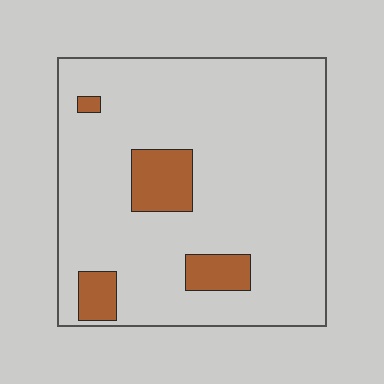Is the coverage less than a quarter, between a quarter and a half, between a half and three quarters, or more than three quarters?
Less than a quarter.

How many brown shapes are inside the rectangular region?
4.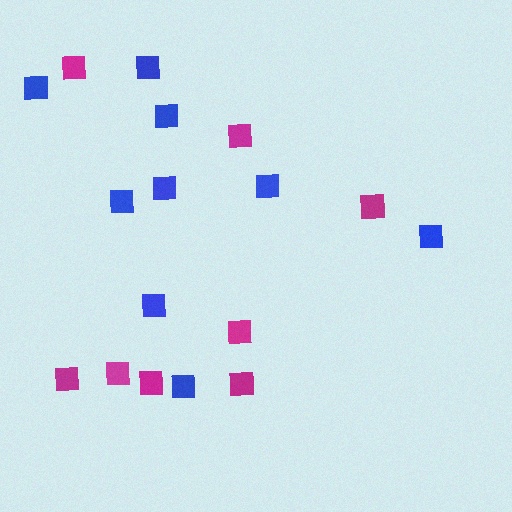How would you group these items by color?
There are 2 groups: one group of magenta squares (8) and one group of blue squares (9).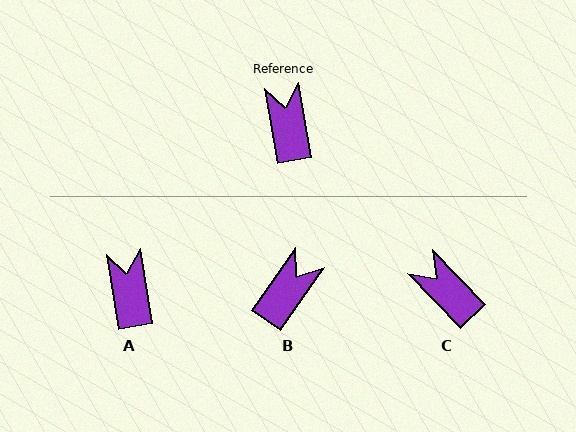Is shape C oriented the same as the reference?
No, it is off by about 34 degrees.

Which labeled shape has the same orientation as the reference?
A.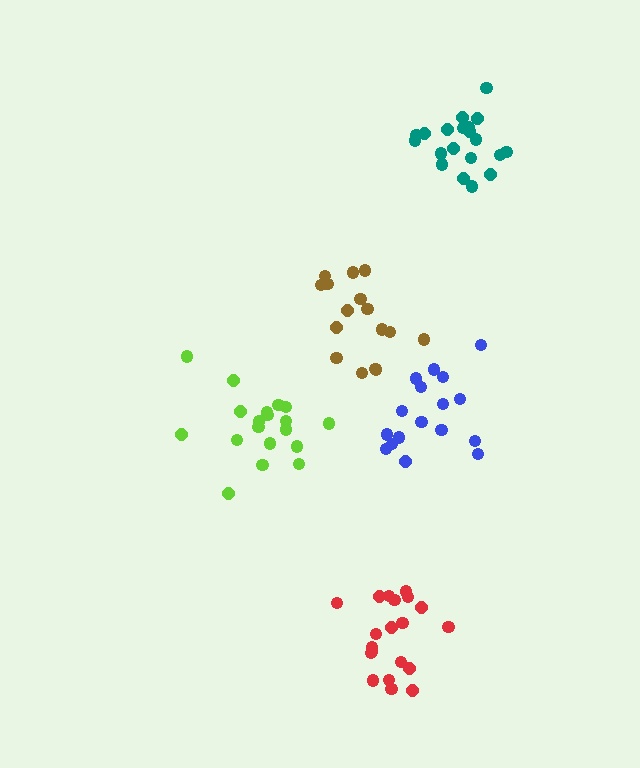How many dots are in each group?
Group 1: 20 dots, Group 2: 20 dots, Group 3: 17 dots, Group 4: 20 dots, Group 5: 16 dots (93 total).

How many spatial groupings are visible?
There are 5 spatial groupings.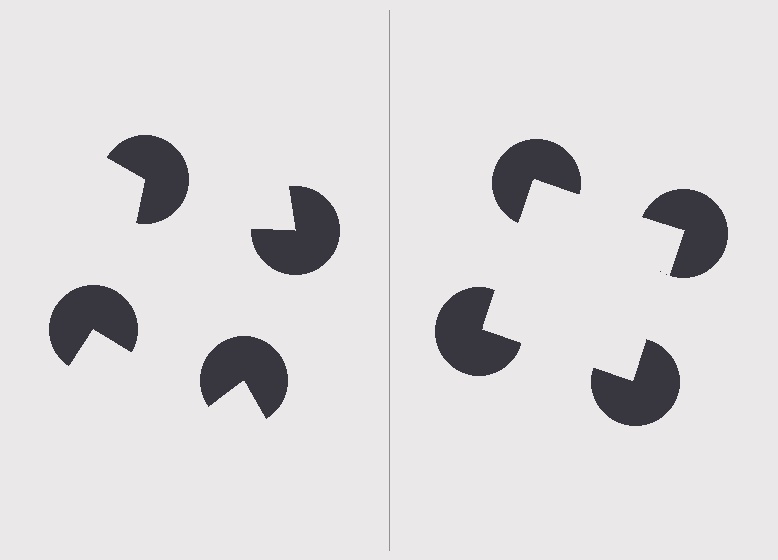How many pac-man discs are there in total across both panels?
8 — 4 on each side.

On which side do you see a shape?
An illusory square appears on the right side. On the left side the wedge cuts are rotated, so no coherent shape forms.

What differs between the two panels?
The pac-man discs are positioned identically on both sides; only the wedge orientations differ. On the right they align to a square; on the left they are misaligned.